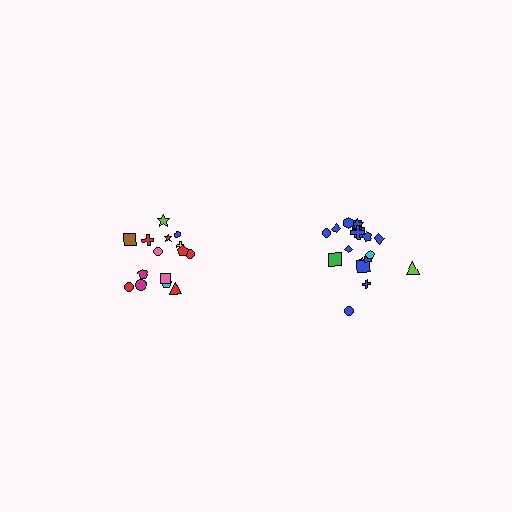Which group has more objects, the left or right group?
The right group.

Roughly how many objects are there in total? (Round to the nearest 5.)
Roughly 35 objects in total.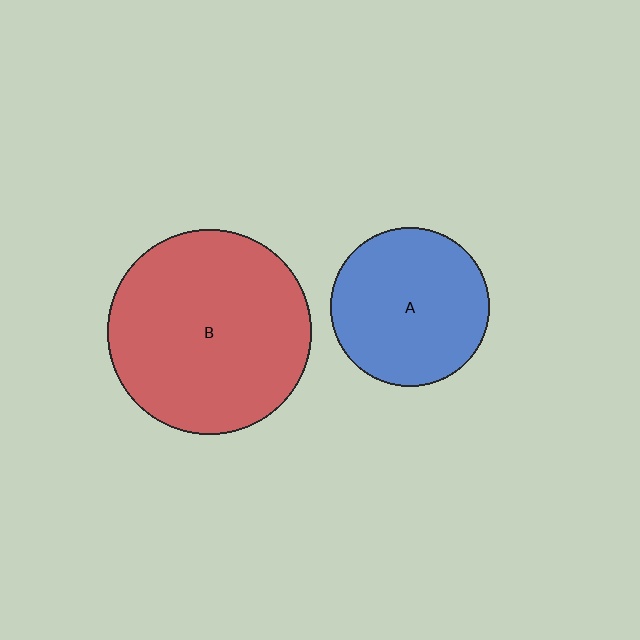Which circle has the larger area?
Circle B (red).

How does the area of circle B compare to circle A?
Approximately 1.7 times.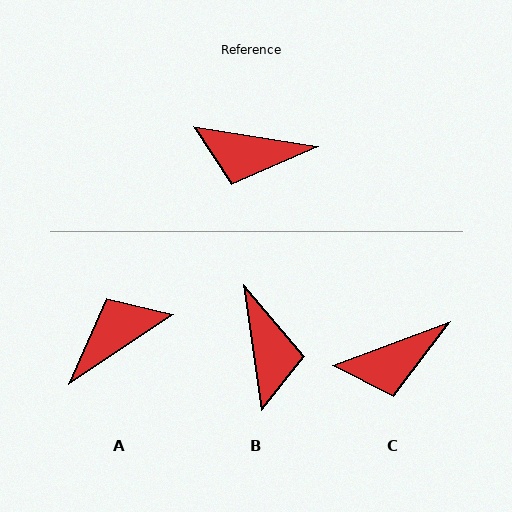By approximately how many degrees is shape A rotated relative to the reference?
Approximately 137 degrees clockwise.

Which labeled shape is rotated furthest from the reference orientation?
A, about 137 degrees away.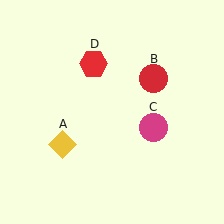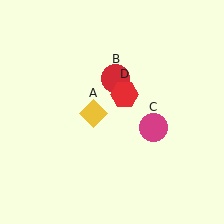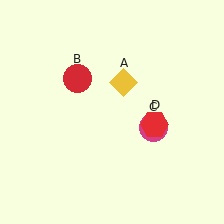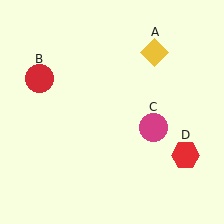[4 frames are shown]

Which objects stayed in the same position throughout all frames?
Magenta circle (object C) remained stationary.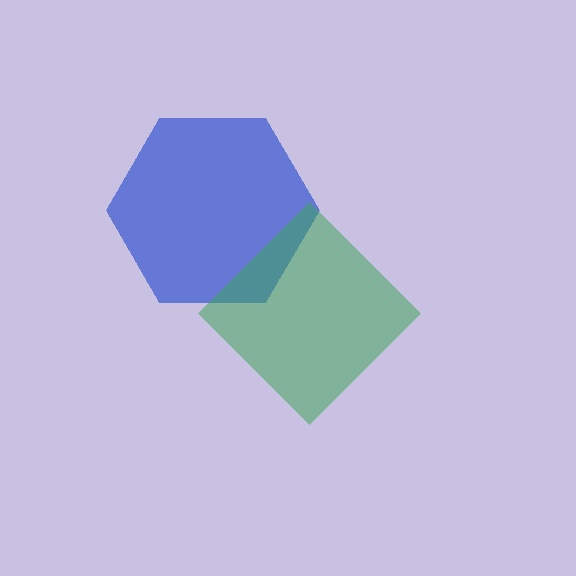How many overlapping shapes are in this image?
There are 2 overlapping shapes in the image.